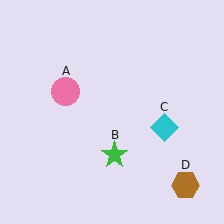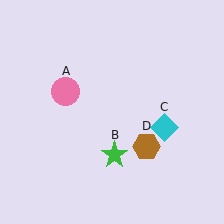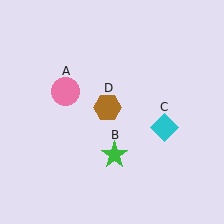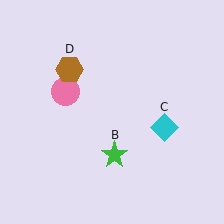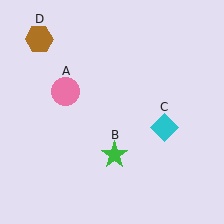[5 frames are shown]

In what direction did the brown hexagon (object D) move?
The brown hexagon (object D) moved up and to the left.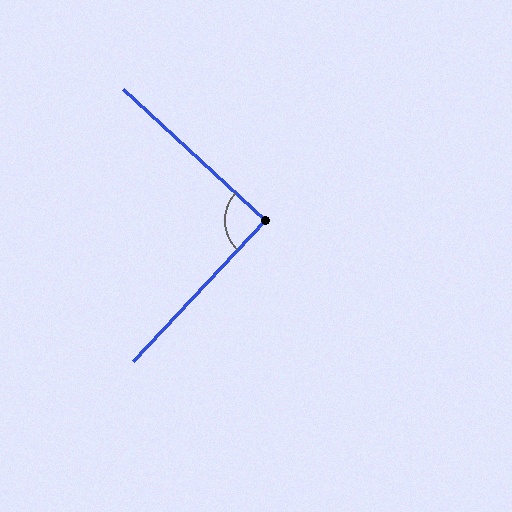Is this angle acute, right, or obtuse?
It is approximately a right angle.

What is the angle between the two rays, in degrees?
Approximately 90 degrees.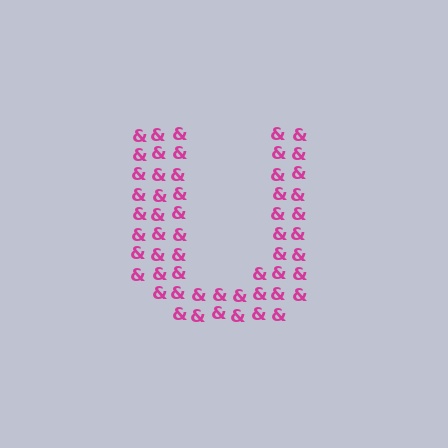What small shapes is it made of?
It is made of small ampersands.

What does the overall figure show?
The overall figure shows the letter U.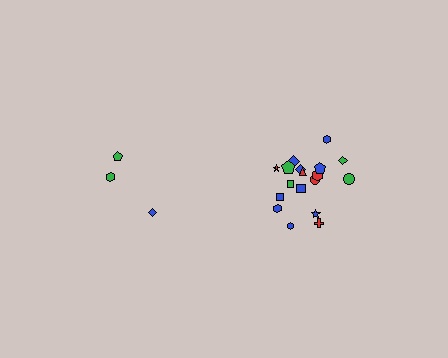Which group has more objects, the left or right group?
The right group.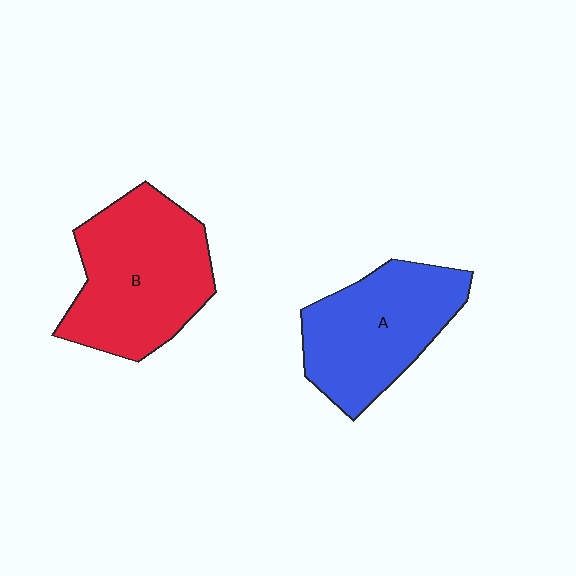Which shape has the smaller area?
Shape A (blue).